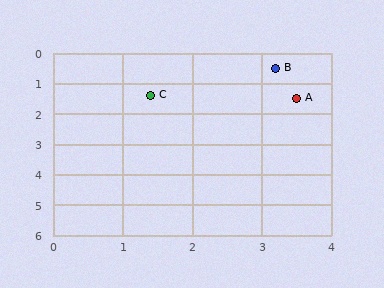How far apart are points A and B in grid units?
Points A and B are about 1.0 grid units apart.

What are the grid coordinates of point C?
Point C is at approximately (1.4, 1.4).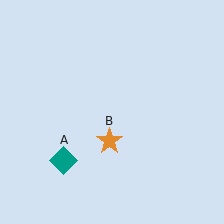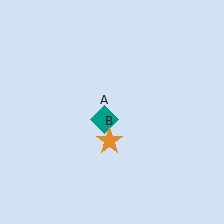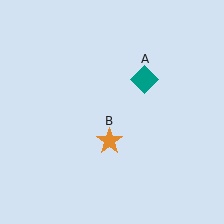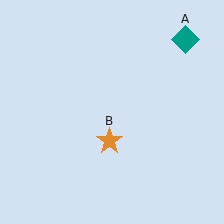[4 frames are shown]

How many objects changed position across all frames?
1 object changed position: teal diamond (object A).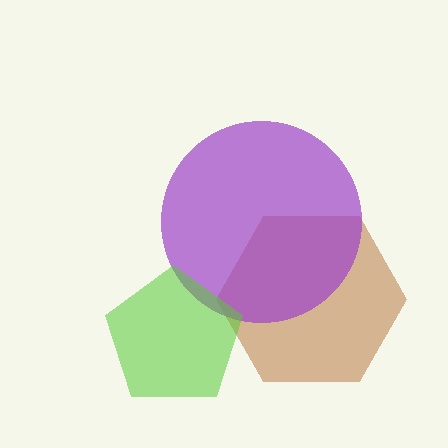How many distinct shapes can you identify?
There are 3 distinct shapes: a brown hexagon, a purple circle, a lime pentagon.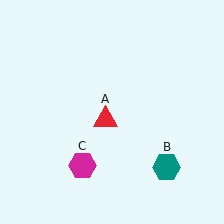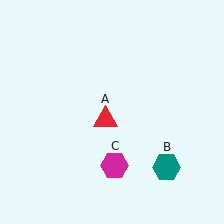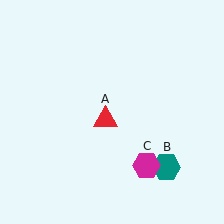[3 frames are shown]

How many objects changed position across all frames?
1 object changed position: magenta hexagon (object C).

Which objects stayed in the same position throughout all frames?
Red triangle (object A) and teal hexagon (object B) remained stationary.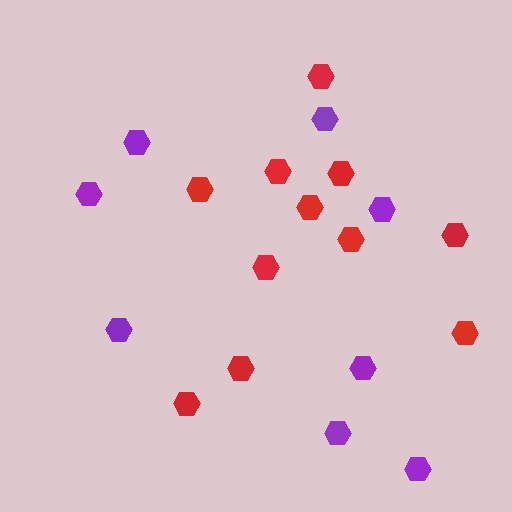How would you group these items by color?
There are 2 groups: one group of purple hexagons (8) and one group of red hexagons (11).